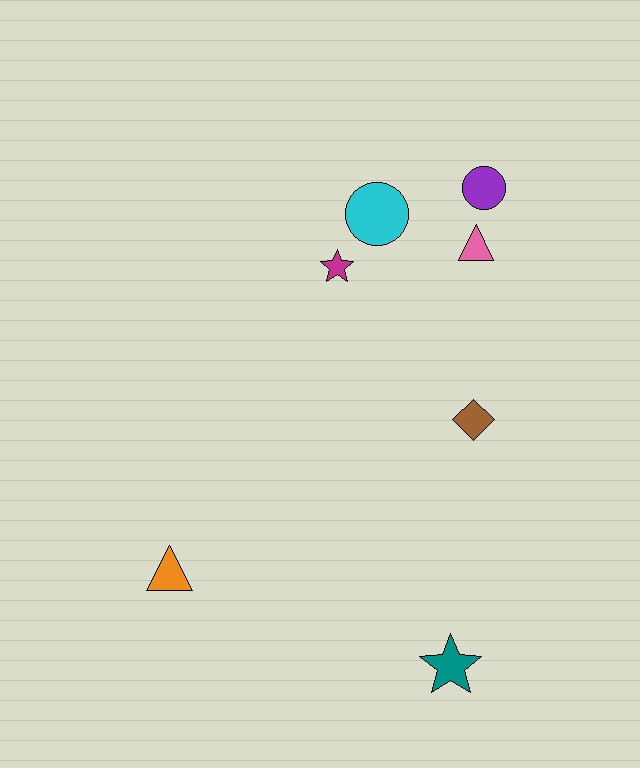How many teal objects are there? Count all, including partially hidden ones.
There is 1 teal object.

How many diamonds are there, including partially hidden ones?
There is 1 diamond.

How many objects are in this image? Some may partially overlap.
There are 7 objects.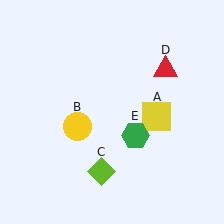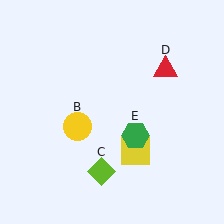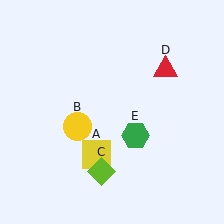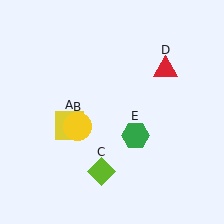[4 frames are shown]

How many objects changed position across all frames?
1 object changed position: yellow square (object A).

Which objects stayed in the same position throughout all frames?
Yellow circle (object B) and lime diamond (object C) and red triangle (object D) and green hexagon (object E) remained stationary.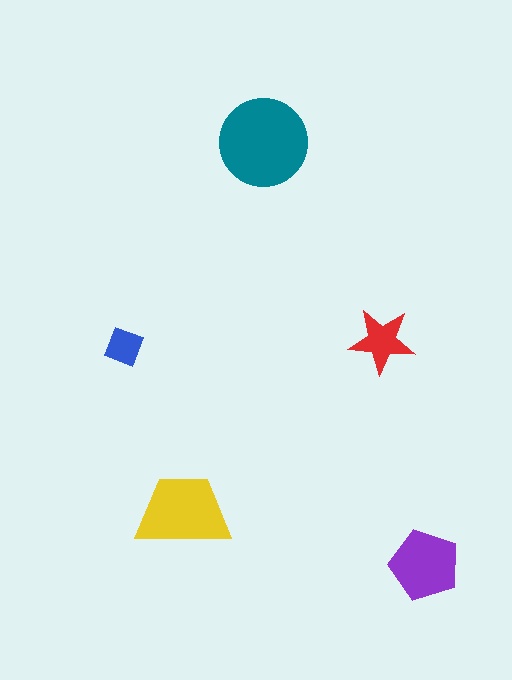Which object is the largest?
The teal circle.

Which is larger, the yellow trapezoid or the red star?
The yellow trapezoid.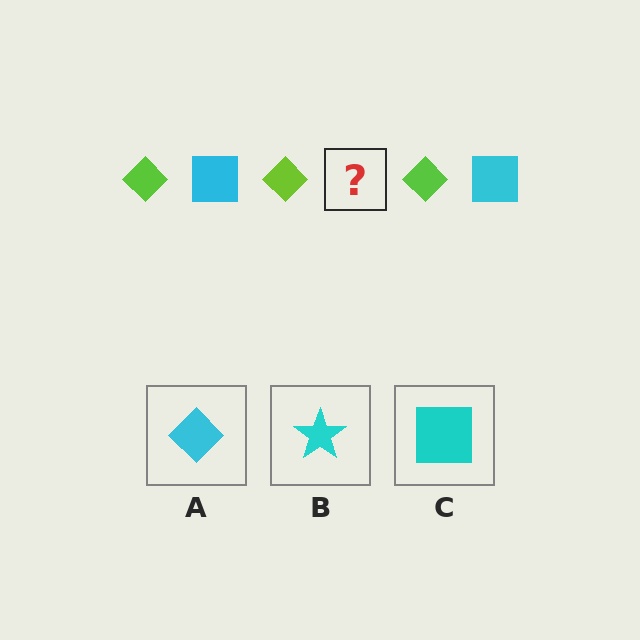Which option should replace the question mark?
Option C.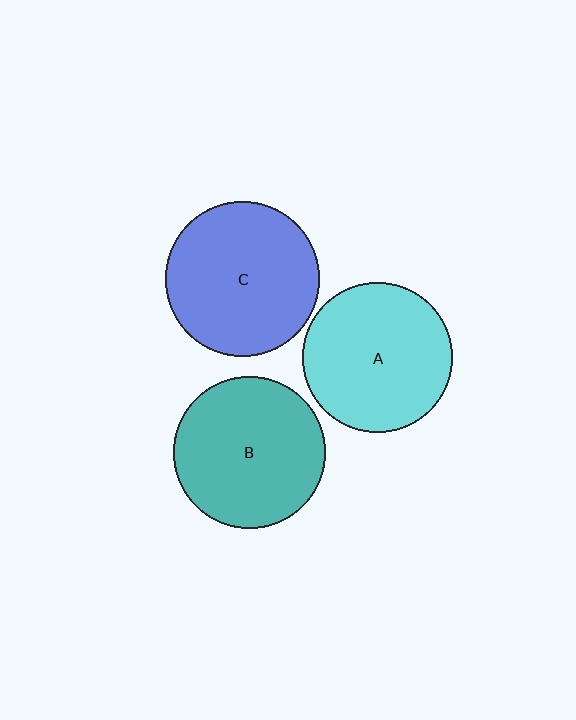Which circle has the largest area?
Circle C (blue).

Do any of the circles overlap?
No, none of the circles overlap.